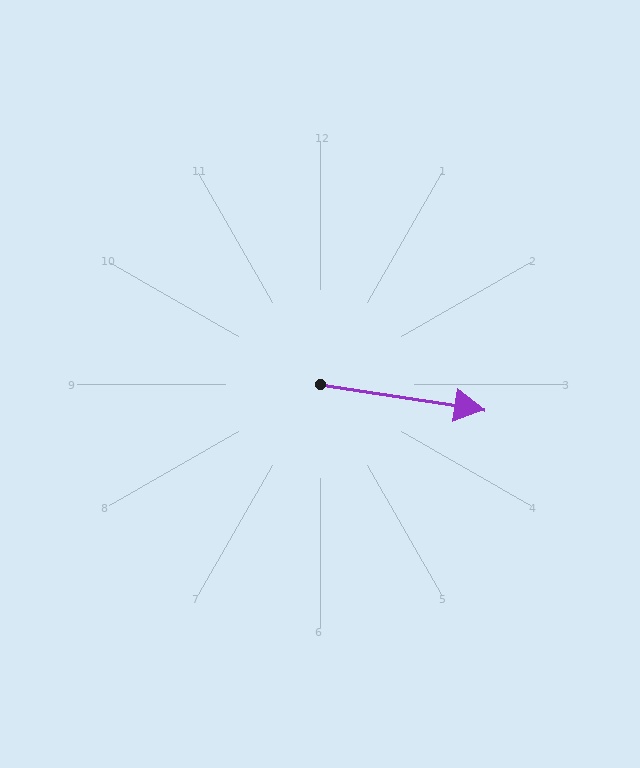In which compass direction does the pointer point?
East.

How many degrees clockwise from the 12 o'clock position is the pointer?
Approximately 99 degrees.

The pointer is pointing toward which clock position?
Roughly 3 o'clock.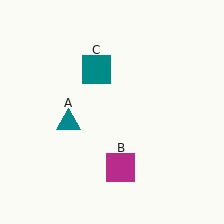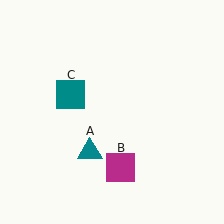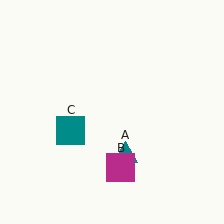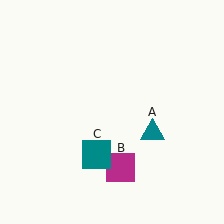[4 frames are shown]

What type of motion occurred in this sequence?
The teal triangle (object A), teal square (object C) rotated counterclockwise around the center of the scene.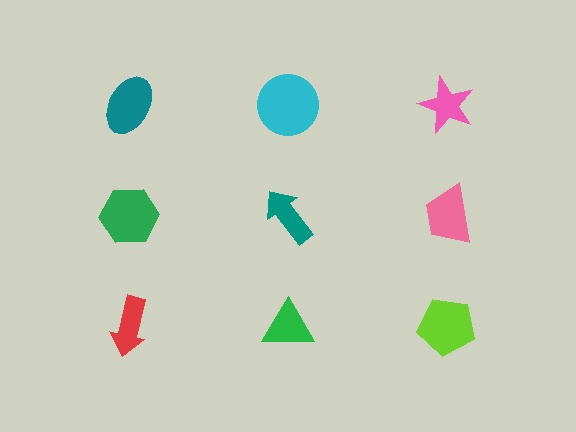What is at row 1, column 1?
A teal ellipse.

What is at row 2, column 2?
A teal arrow.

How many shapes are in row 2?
3 shapes.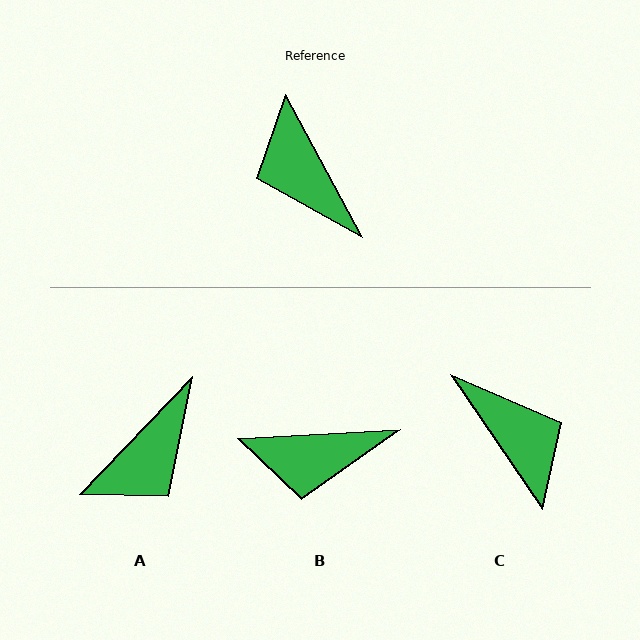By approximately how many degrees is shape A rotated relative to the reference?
Approximately 108 degrees counter-clockwise.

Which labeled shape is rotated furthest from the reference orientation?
C, about 174 degrees away.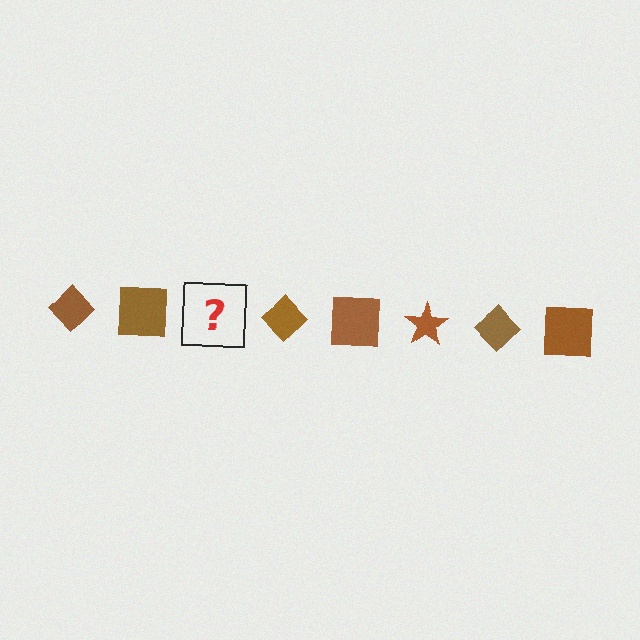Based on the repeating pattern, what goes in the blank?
The blank should be a brown star.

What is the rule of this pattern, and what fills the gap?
The rule is that the pattern cycles through diamond, square, star shapes in brown. The gap should be filled with a brown star.